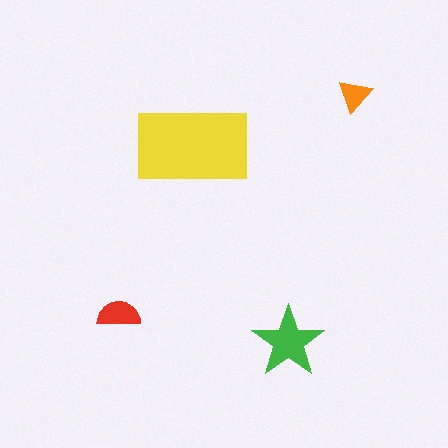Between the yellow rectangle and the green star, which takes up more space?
The yellow rectangle.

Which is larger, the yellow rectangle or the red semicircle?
The yellow rectangle.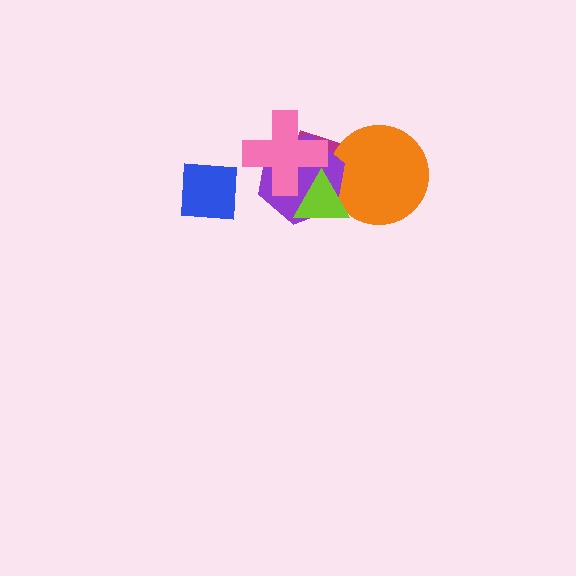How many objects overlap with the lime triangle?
4 objects overlap with the lime triangle.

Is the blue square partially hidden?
No, no other shape covers it.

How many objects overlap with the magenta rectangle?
4 objects overlap with the magenta rectangle.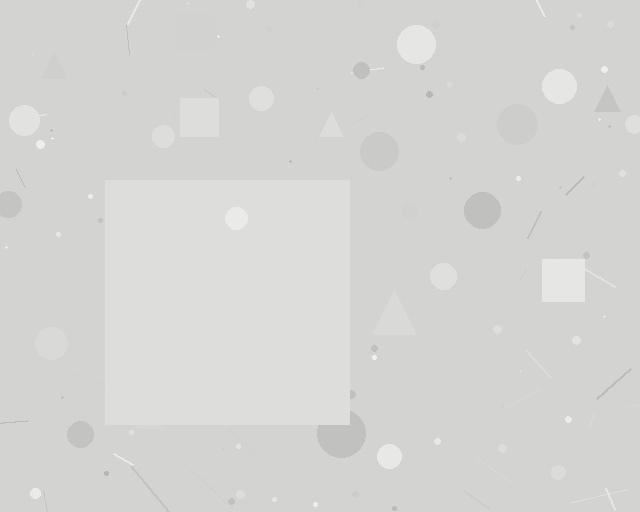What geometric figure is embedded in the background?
A square is embedded in the background.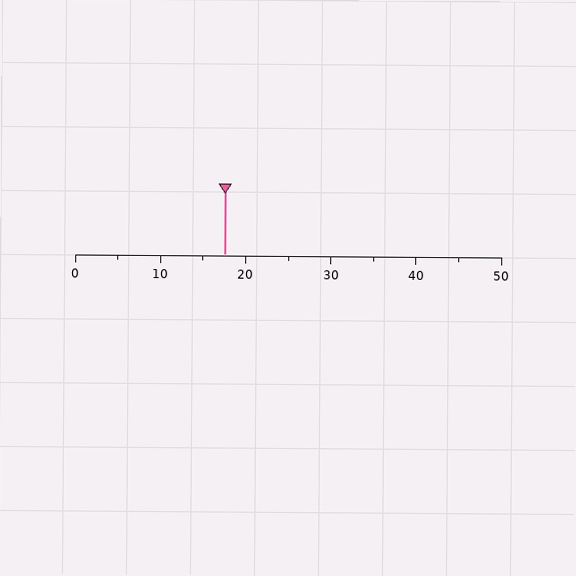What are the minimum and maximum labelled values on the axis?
The axis runs from 0 to 50.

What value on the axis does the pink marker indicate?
The marker indicates approximately 17.5.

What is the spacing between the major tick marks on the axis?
The major ticks are spaced 10 apart.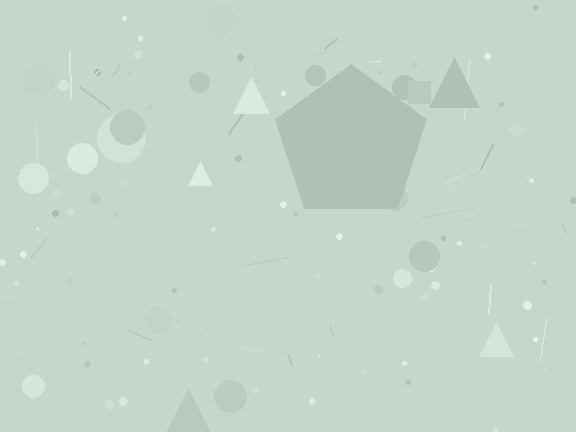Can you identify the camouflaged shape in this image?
The camouflaged shape is a pentagon.